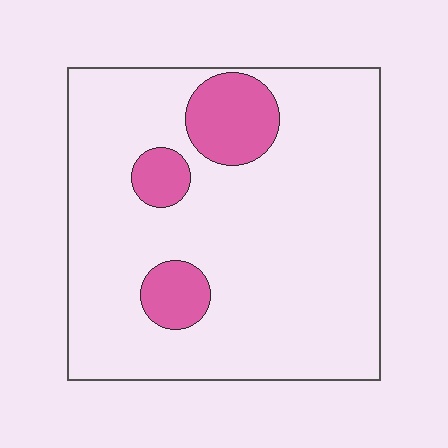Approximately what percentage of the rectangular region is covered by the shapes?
Approximately 15%.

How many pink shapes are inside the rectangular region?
3.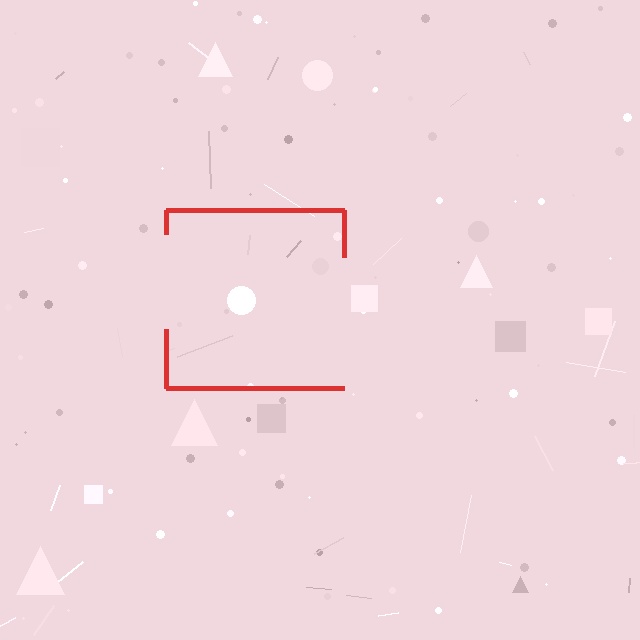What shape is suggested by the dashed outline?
The dashed outline suggests a square.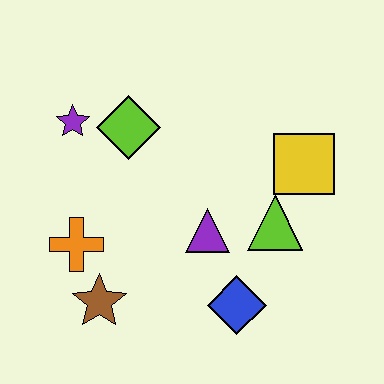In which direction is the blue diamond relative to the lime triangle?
The blue diamond is below the lime triangle.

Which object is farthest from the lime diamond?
The blue diamond is farthest from the lime diamond.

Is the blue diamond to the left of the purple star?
No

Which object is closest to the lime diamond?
The purple star is closest to the lime diamond.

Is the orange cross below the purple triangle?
Yes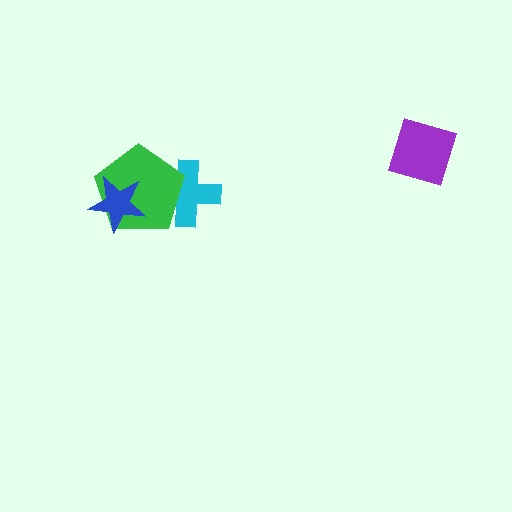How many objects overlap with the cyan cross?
1 object overlaps with the cyan cross.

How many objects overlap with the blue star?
1 object overlaps with the blue star.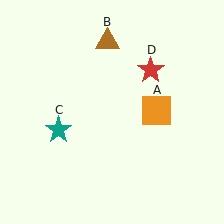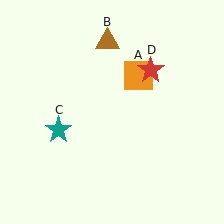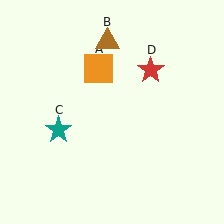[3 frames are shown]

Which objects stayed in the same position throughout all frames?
Brown triangle (object B) and teal star (object C) and red star (object D) remained stationary.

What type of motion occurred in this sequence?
The orange square (object A) rotated counterclockwise around the center of the scene.